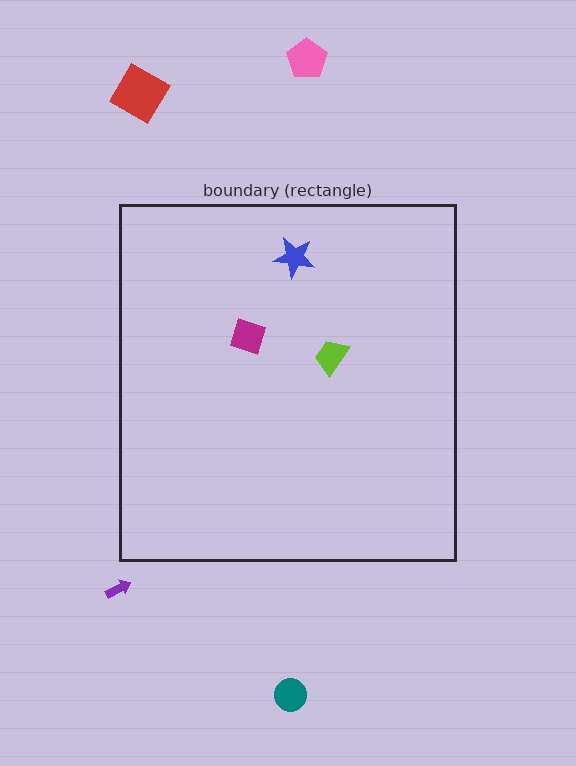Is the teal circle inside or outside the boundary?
Outside.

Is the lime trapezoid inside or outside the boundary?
Inside.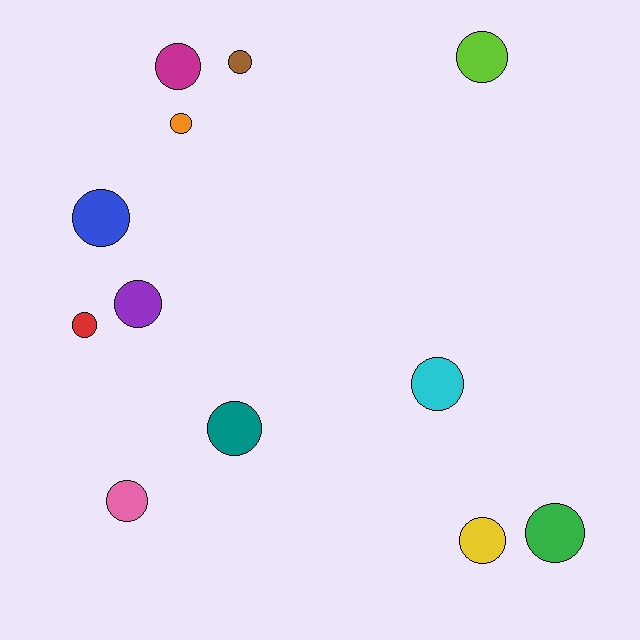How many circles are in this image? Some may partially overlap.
There are 12 circles.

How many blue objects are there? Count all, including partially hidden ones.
There is 1 blue object.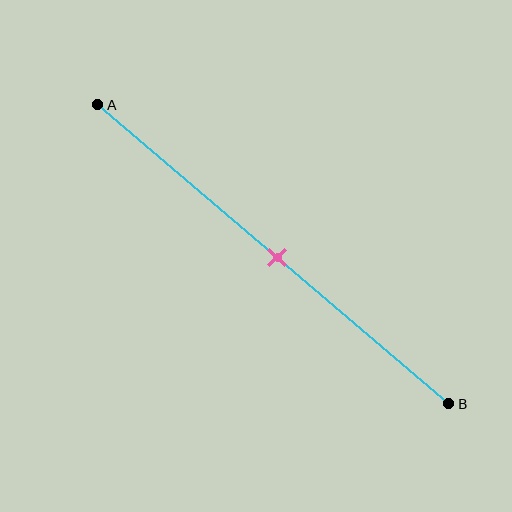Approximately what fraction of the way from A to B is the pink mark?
The pink mark is approximately 50% of the way from A to B.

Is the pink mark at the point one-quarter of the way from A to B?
No, the mark is at about 50% from A, not at the 25% one-quarter point.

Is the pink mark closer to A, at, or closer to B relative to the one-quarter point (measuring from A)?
The pink mark is closer to point B than the one-quarter point of segment AB.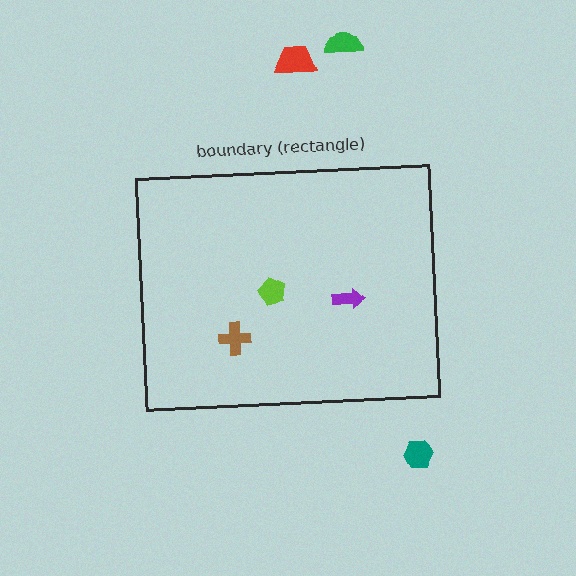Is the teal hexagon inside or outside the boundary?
Outside.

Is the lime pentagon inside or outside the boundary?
Inside.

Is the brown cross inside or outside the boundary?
Inside.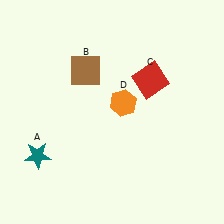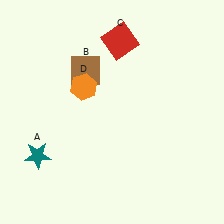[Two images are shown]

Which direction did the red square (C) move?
The red square (C) moved up.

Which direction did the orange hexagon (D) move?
The orange hexagon (D) moved left.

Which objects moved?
The objects that moved are: the red square (C), the orange hexagon (D).